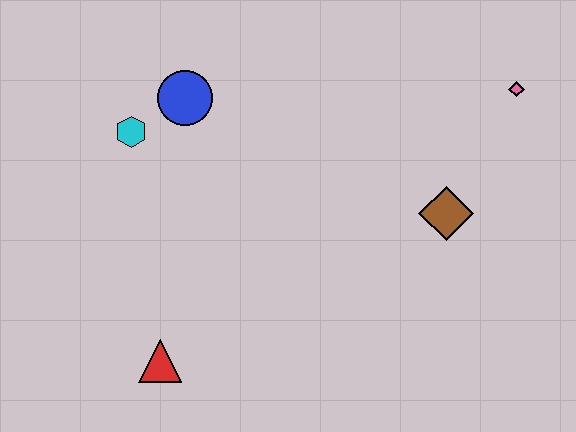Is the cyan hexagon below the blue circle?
Yes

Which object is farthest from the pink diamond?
The red triangle is farthest from the pink diamond.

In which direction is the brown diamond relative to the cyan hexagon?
The brown diamond is to the right of the cyan hexagon.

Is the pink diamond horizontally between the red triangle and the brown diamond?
No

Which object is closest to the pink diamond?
The brown diamond is closest to the pink diamond.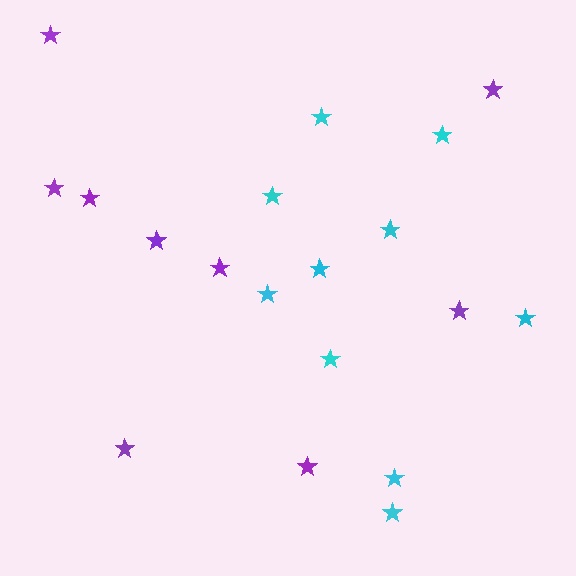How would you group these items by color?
There are 2 groups: one group of cyan stars (10) and one group of purple stars (9).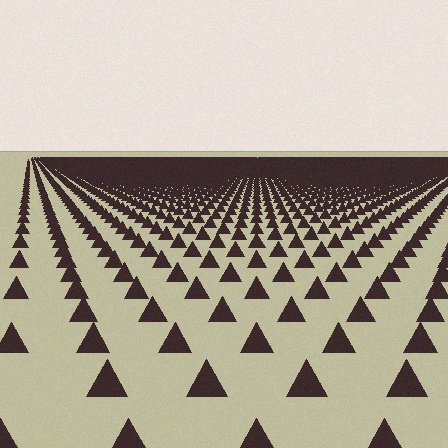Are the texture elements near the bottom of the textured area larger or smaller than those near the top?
Larger. Near the bottom, elements are closer to the viewer and appear at a bigger on-screen size.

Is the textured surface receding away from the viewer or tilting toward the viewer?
The surface is receding away from the viewer. Texture elements get smaller and denser toward the top.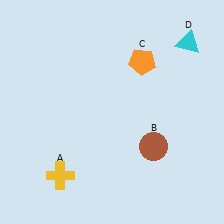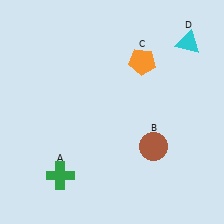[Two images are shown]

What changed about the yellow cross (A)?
In Image 1, A is yellow. In Image 2, it changed to green.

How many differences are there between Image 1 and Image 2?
There is 1 difference between the two images.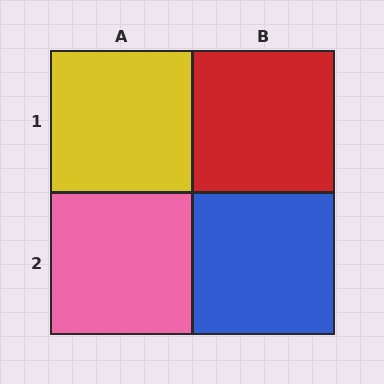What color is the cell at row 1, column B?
Red.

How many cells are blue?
1 cell is blue.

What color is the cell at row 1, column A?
Yellow.